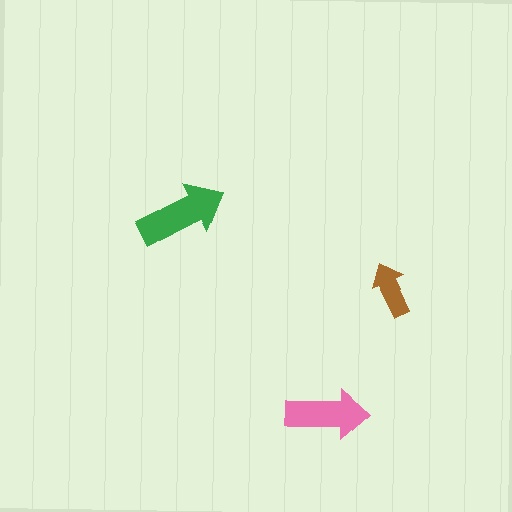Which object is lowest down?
The pink arrow is bottommost.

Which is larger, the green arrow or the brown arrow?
The green one.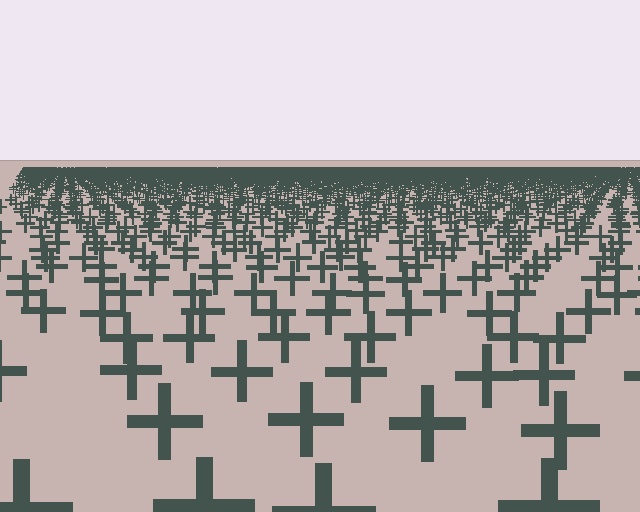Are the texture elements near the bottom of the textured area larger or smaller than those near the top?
Larger. Near the bottom, elements are closer to the viewer and appear at a bigger on-screen size.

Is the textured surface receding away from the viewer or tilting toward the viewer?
The surface is receding away from the viewer. Texture elements get smaller and denser toward the top.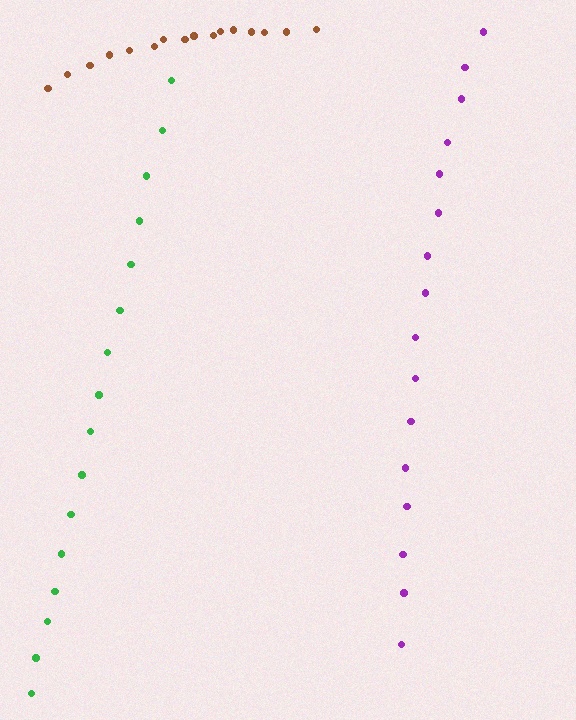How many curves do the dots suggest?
There are 3 distinct paths.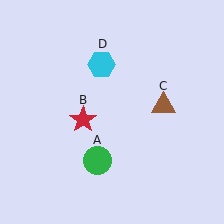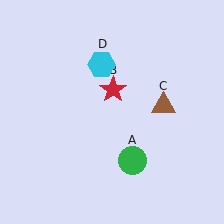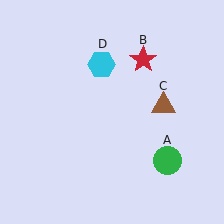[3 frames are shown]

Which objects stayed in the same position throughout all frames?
Brown triangle (object C) and cyan hexagon (object D) remained stationary.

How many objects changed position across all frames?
2 objects changed position: green circle (object A), red star (object B).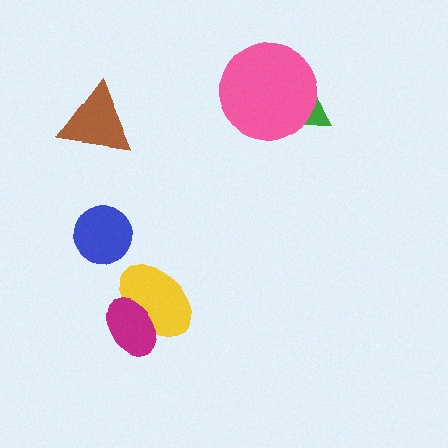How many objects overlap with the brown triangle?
0 objects overlap with the brown triangle.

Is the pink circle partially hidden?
No, no other shape covers it.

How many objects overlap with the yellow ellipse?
1 object overlaps with the yellow ellipse.